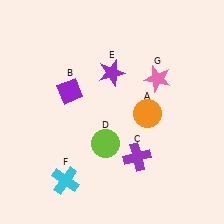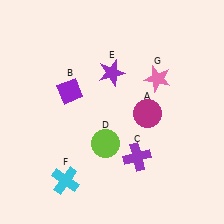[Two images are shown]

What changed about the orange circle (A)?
In Image 1, A is orange. In Image 2, it changed to magenta.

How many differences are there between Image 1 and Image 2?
There is 1 difference between the two images.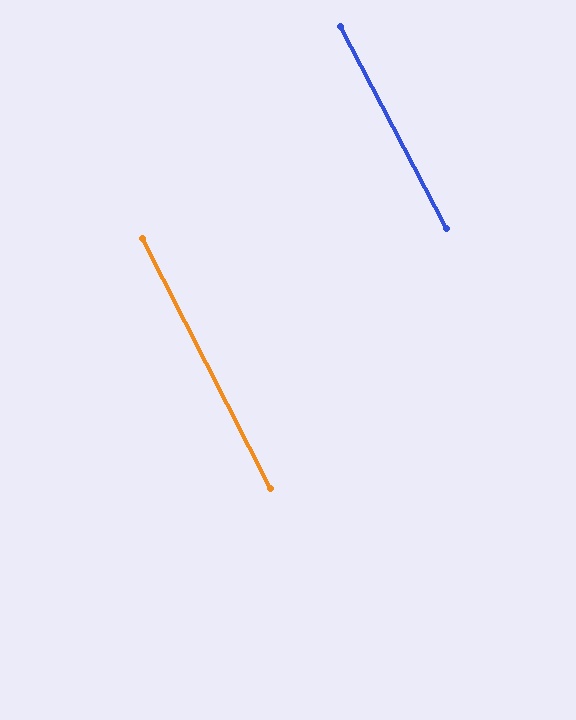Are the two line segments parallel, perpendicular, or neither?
Parallel — their directions differ by only 0.8°.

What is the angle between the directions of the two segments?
Approximately 1 degree.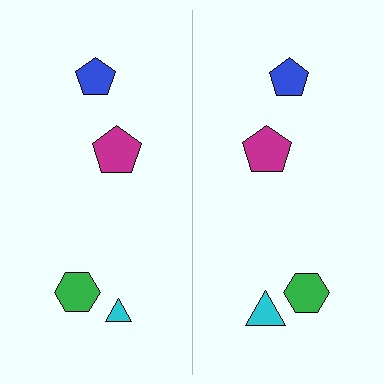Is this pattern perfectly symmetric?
No, the pattern is not perfectly symmetric. The cyan triangle on the right side has a different size than its mirror counterpart.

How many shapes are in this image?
There are 8 shapes in this image.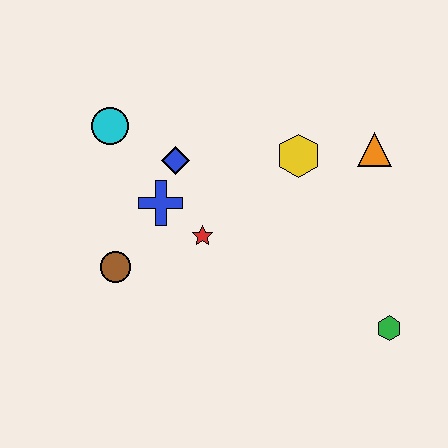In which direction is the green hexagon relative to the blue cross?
The green hexagon is to the right of the blue cross.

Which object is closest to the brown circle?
The blue cross is closest to the brown circle.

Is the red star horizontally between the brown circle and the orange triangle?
Yes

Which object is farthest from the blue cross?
The green hexagon is farthest from the blue cross.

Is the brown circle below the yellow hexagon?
Yes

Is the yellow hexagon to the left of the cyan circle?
No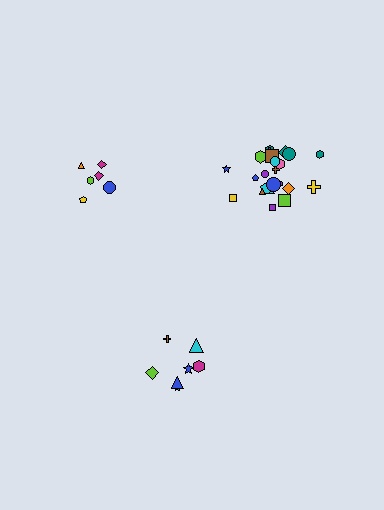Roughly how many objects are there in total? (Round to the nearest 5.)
Roughly 40 objects in total.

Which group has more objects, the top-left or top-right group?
The top-right group.